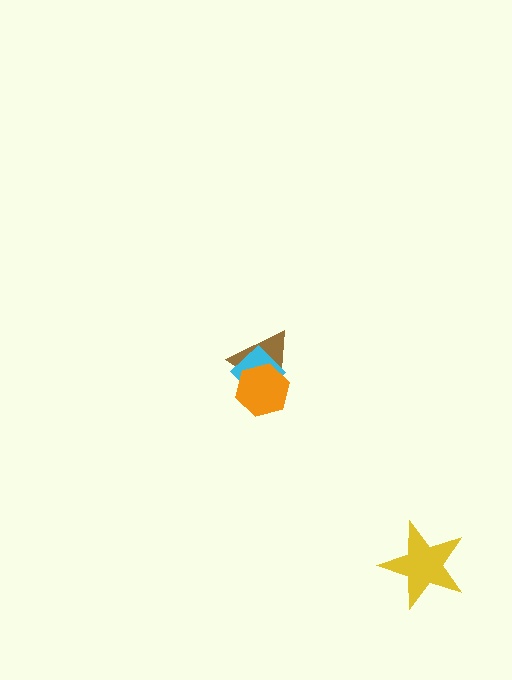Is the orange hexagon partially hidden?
No, no other shape covers it.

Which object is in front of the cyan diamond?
The orange hexagon is in front of the cyan diamond.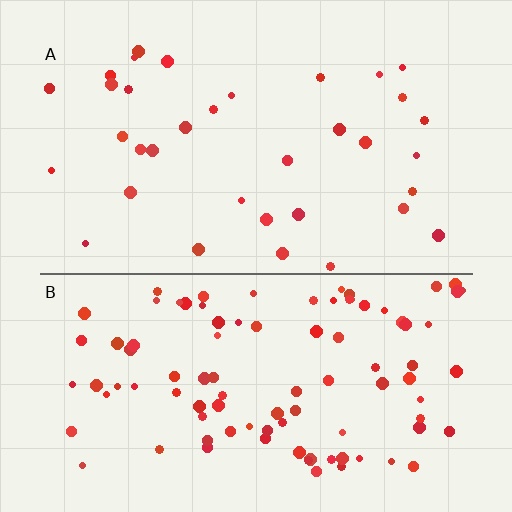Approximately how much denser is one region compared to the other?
Approximately 2.8× — region B over region A.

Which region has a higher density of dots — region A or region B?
B (the bottom).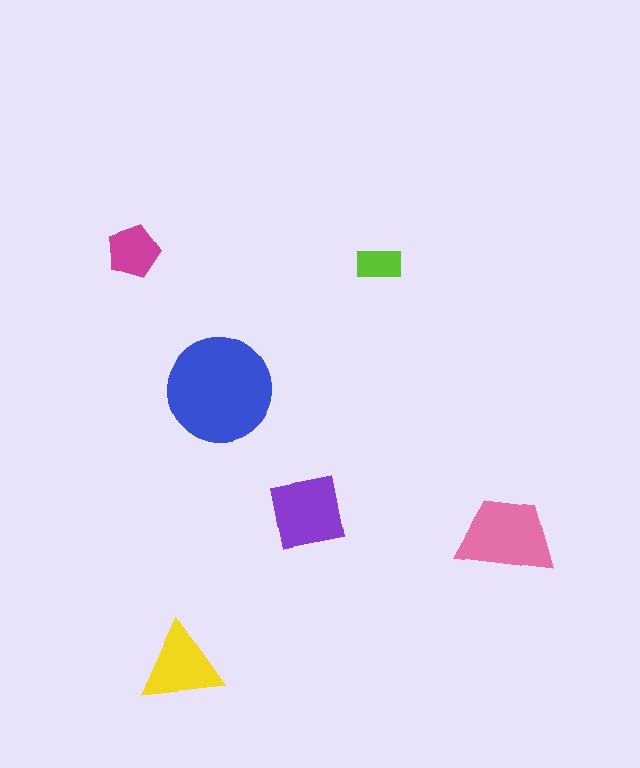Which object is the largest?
The blue circle.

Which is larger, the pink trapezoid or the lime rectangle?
The pink trapezoid.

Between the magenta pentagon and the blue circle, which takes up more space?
The blue circle.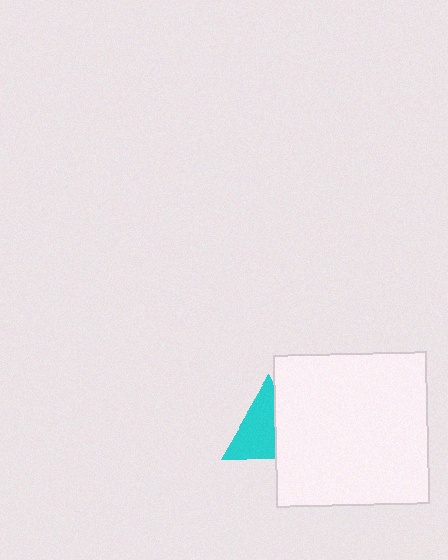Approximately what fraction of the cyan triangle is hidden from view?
Roughly 40% of the cyan triangle is hidden behind the white square.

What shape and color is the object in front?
The object in front is a white square.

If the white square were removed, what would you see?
You would see the complete cyan triangle.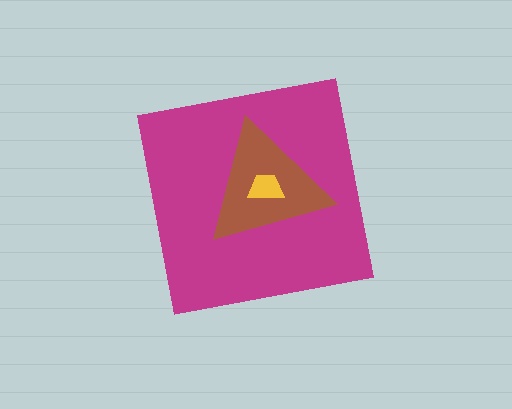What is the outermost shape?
The magenta square.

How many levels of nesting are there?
3.